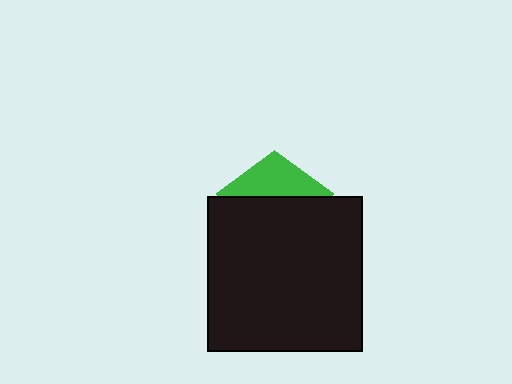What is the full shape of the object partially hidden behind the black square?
The partially hidden object is a green pentagon.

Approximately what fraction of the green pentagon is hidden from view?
Roughly 69% of the green pentagon is hidden behind the black square.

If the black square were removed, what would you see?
You would see the complete green pentagon.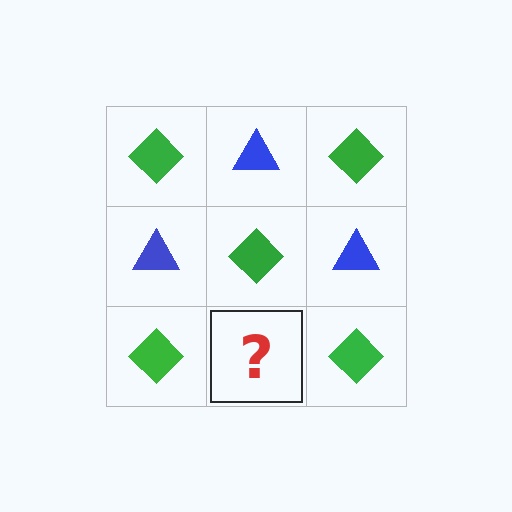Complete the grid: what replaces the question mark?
The question mark should be replaced with a blue triangle.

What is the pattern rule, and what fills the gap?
The rule is that it alternates green diamond and blue triangle in a checkerboard pattern. The gap should be filled with a blue triangle.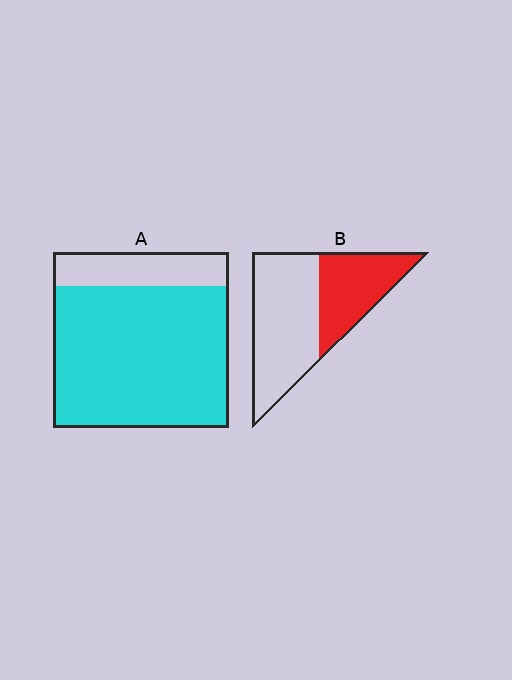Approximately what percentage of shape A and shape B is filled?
A is approximately 80% and B is approximately 40%.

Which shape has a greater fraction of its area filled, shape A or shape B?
Shape A.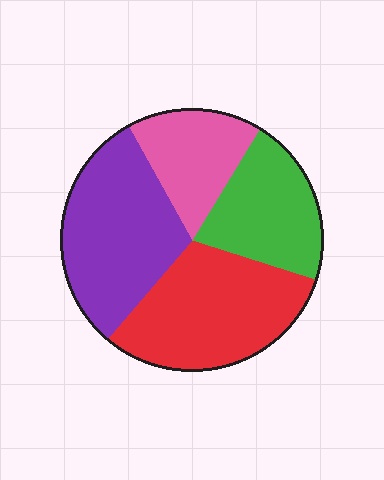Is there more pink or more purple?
Purple.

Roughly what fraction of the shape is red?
Red covers roughly 30% of the shape.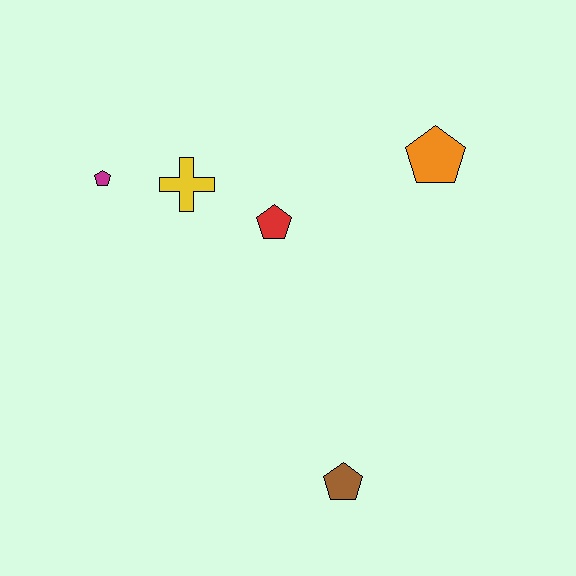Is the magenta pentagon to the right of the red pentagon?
No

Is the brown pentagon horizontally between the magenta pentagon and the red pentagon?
No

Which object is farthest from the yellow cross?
The brown pentagon is farthest from the yellow cross.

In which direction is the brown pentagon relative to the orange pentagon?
The brown pentagon is below the orange pentagon.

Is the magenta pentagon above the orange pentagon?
No